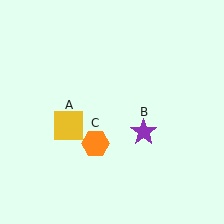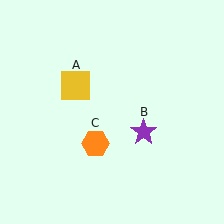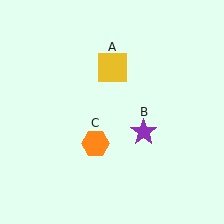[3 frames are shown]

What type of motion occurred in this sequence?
The yellow square (object A) rotated clockwise around the center of the scene.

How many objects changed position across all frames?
1 object changed position: yellow square (object A).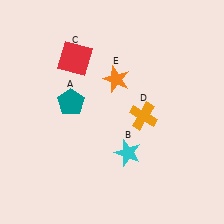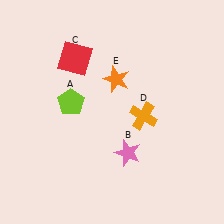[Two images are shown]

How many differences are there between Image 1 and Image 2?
There are 2 differences between the two images.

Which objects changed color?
A changed from teal to lime. B changed from cyan to pink.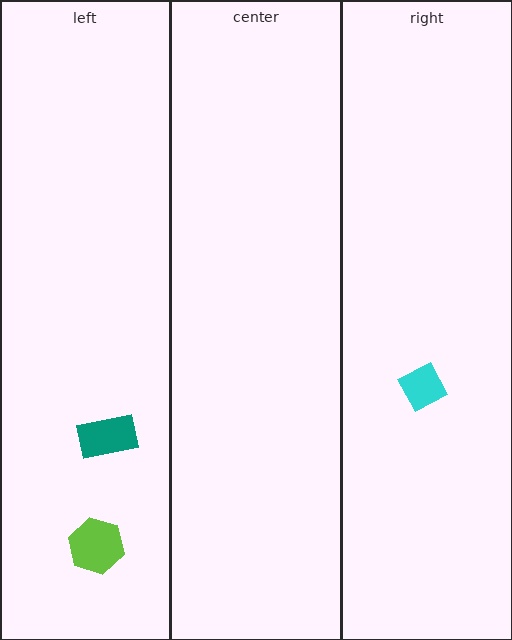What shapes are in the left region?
The teal rectangle, the lime hexagon.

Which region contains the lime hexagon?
The left region.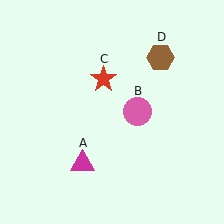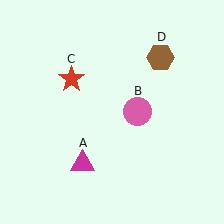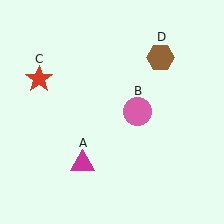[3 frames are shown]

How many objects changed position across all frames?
1 object changed position: red star (object C).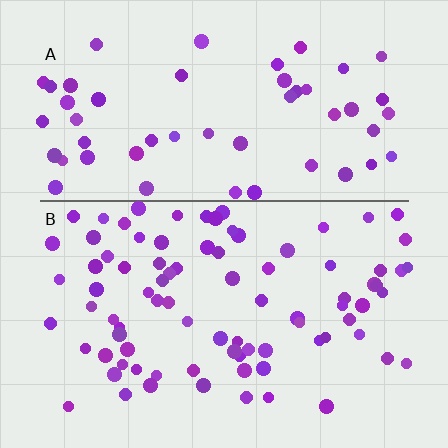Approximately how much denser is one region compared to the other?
Approximately 1.6× — region B over region A.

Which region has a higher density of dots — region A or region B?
B (the bottom).